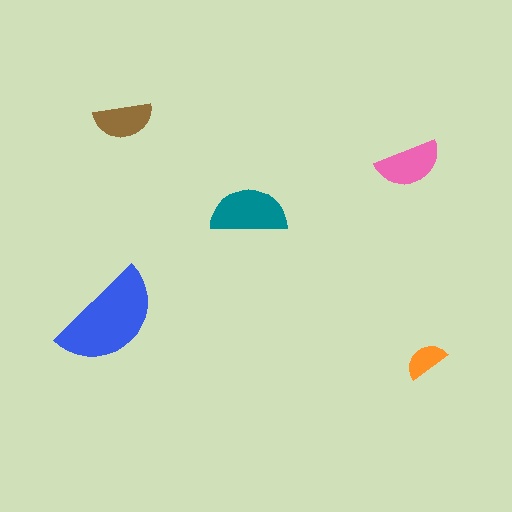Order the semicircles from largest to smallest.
the blue one, the teal one, the pink one, the brown one, the orange one.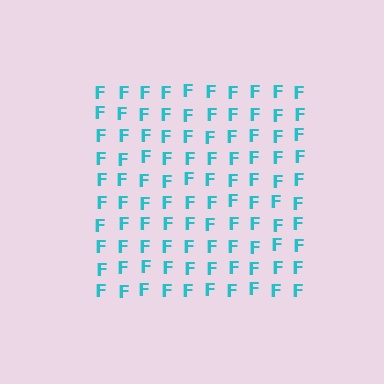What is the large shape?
The large shape is a square.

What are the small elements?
The small elements are letter F's.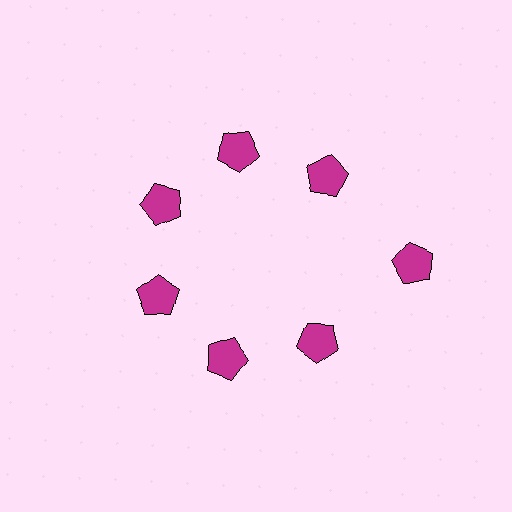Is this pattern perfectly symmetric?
No. The 7 magenta pentagons are arranged in a ring, but one element near the 3 o'clock position is pushed outward from the center, breaking the 7-fold rotational symmetry.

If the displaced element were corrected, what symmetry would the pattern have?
It would have 7-fold rotational symmetry — the pattern would map onto itself every 51 degrees.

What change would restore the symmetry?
The symmetry would be restored by moving it inward, back onto the ring so that all 7 pentagons sit at equal angles and equal distance from the center.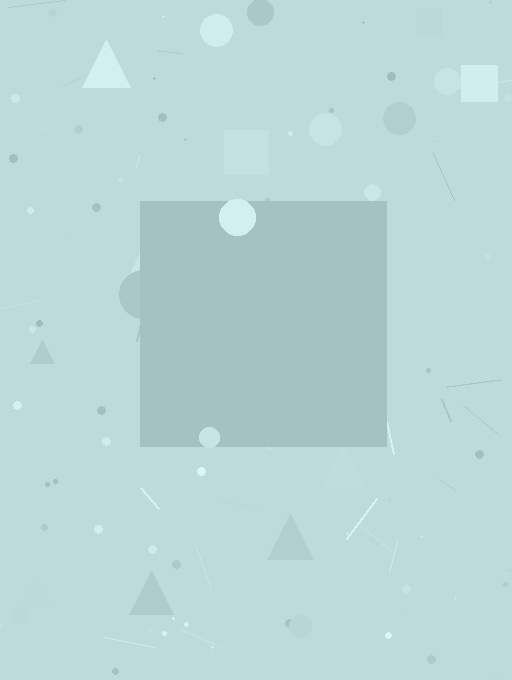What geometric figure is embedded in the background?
A square is embedded in the background.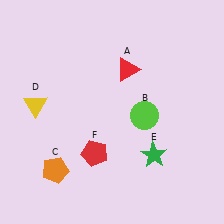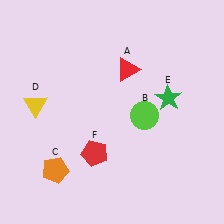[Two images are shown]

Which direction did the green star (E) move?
The green star (E) moved up.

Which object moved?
The green star (E) moved up.